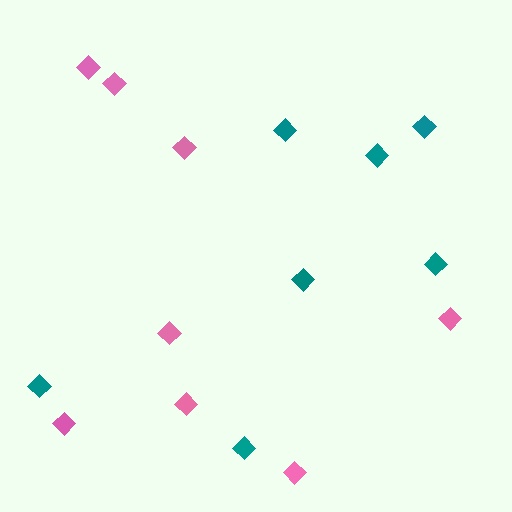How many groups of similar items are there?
There are 2 groups: one group of teal diamonds (7) and one group of pink diamonds (8).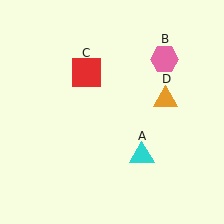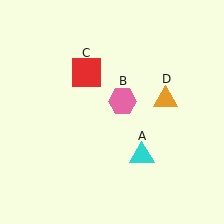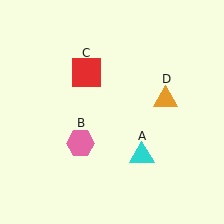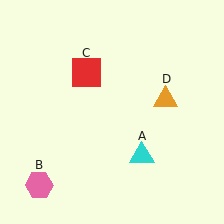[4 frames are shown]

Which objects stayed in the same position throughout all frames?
Cyan triangle (object A) and red square (object C) and orange triangle (object D) remained stationary.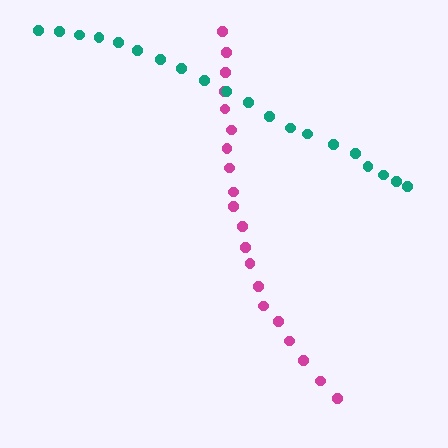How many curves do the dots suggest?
There are 2 distinct paths.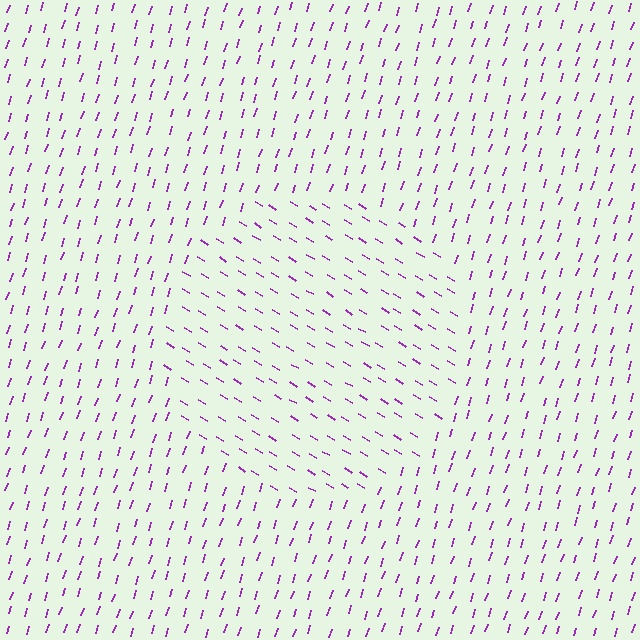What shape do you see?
I see a circle.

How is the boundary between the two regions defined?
The boundary is defined purely by a change in line orientation (approximately 77 degrees difference). All lines are the same color and thickness.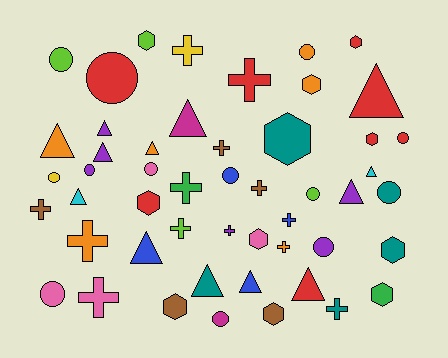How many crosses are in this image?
There are 13 crosses.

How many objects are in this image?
There are 50 objects.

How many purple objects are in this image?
There are 6 purple objects.